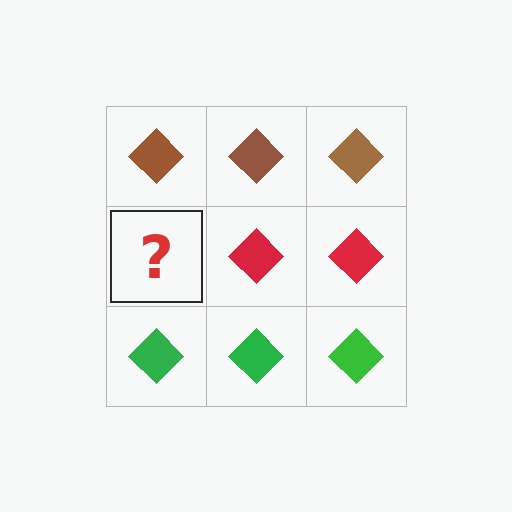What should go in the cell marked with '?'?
The missing cell should contain a red diamond.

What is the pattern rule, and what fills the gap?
The rule is that each row has a consistent color. The gap should be filled with a red diamond.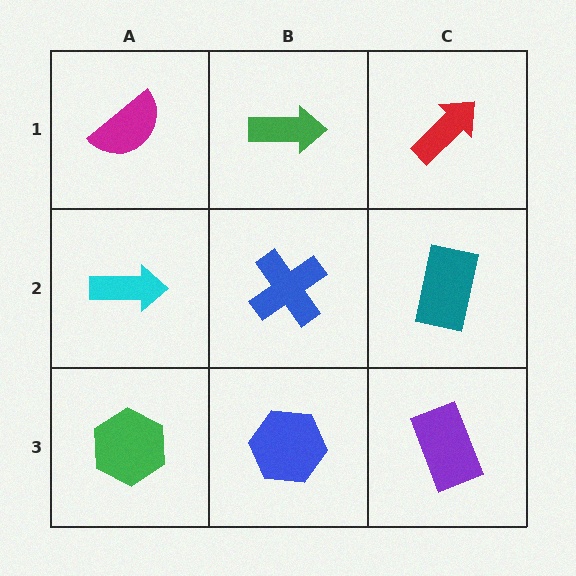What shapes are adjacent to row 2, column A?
A magenta semicircle (row 1, column A), a green hexagon (row 3, column A), a blue cross (row 2, column B).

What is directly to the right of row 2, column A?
A blue cross.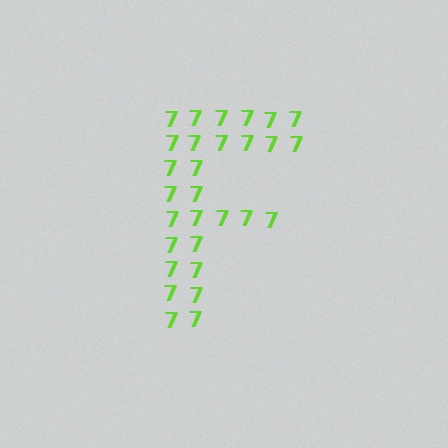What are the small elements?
The small elements are digit 7's.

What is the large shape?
The large shape is the letter F.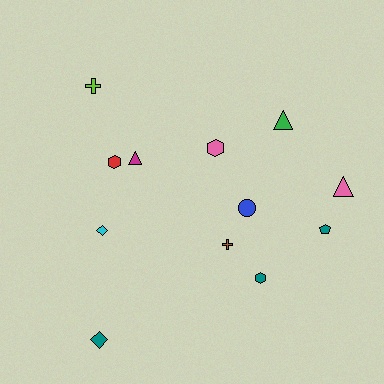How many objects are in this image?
There are 12 objects.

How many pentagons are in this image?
There is 1 pentagon.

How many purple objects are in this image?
There are no purple objects.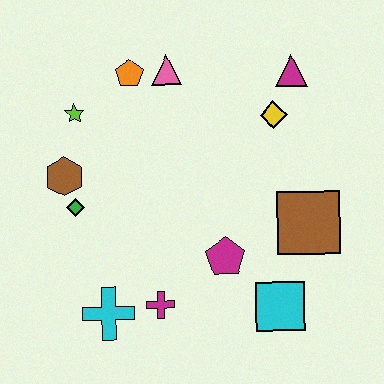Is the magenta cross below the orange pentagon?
Yes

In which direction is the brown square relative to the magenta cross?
The brown square is to the right of the magenta cross.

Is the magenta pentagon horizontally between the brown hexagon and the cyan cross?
No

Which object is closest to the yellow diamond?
The magenta triangle is closest to the yellow diamond.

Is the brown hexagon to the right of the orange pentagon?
No